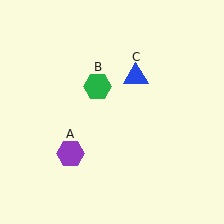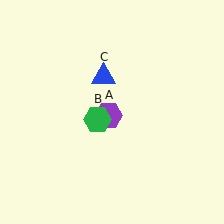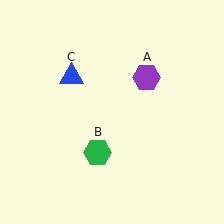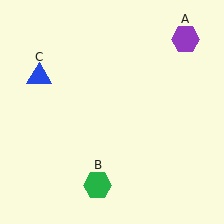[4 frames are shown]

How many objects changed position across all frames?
3 objects changed position: purple hexagon (object A), green hexagon (object B), blue triangle (object C).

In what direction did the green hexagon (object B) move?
The green hexagon (object B) moved down.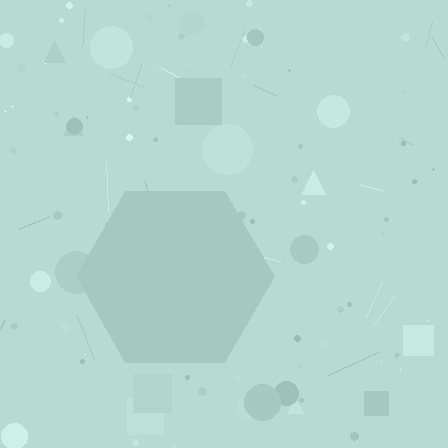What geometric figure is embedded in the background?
A hexagon is embedded in the background.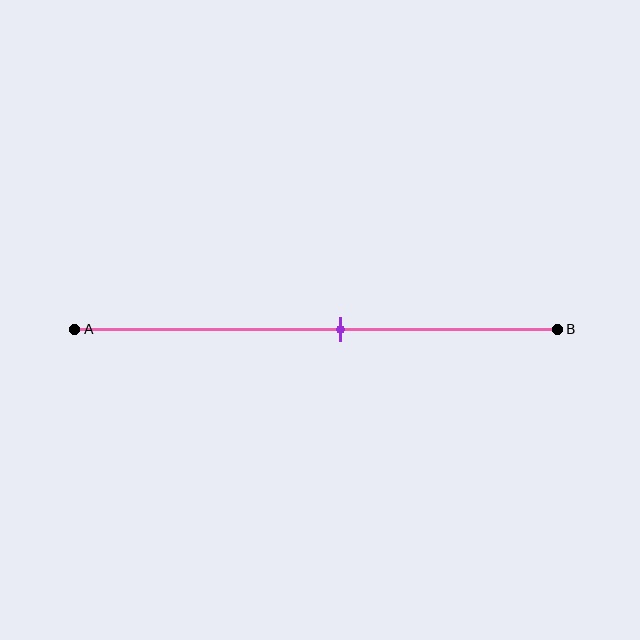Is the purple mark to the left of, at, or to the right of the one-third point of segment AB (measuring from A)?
The purple mark is to the right of the one-third point of segment AB.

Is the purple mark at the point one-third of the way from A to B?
No, the mark is at about 55% from A, not at the 33% one-third point.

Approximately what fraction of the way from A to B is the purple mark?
The purple mark is approximately 55% of the way from A to B.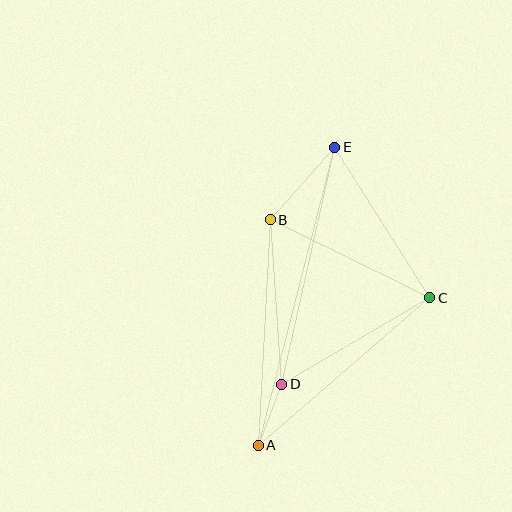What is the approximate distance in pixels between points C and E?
The distance between C and E is approximately 178 pixels.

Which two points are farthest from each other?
Points A and E are farthest from each other.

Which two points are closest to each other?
Points A and D are closest to each other.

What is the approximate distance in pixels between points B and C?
The distance between B and C is approximately 178 pixels.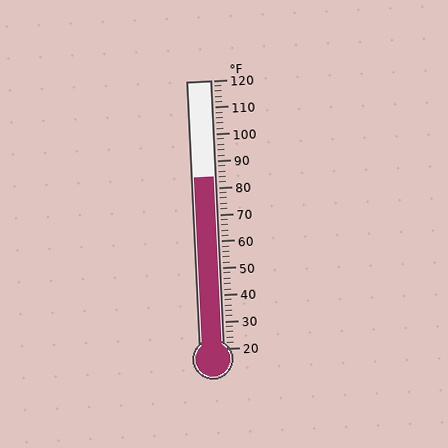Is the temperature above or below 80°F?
The temperature is above 80°F.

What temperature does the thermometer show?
The thermometer shows approximately 84°F.